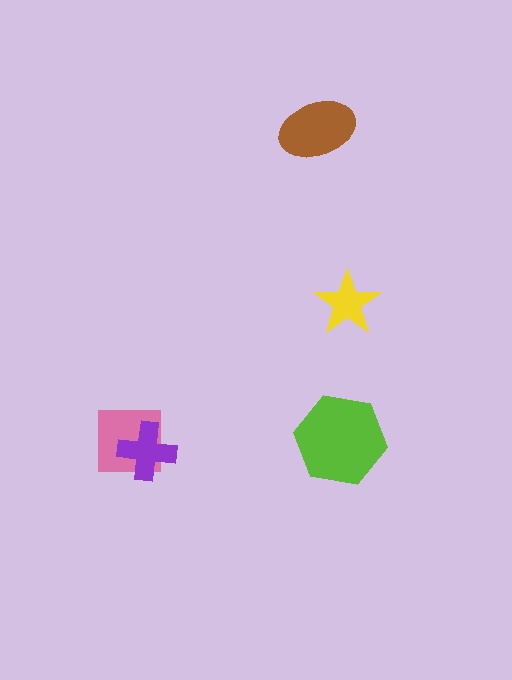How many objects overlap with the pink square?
1 object overlaps with the pink square.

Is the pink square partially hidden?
Yes, it is partially covered by another shape.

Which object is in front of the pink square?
The purple cross is in front of the pink square.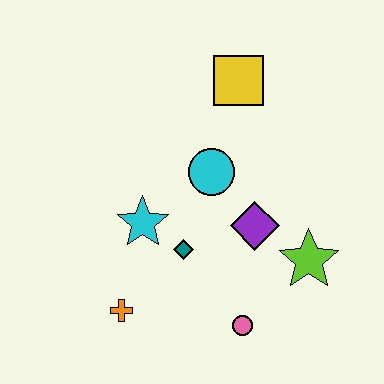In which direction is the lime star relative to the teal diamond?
The lime star is to the right of the teal diamond.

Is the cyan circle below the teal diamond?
No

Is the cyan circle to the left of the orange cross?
No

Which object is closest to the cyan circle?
The purple diamond is closest to the cyan circle.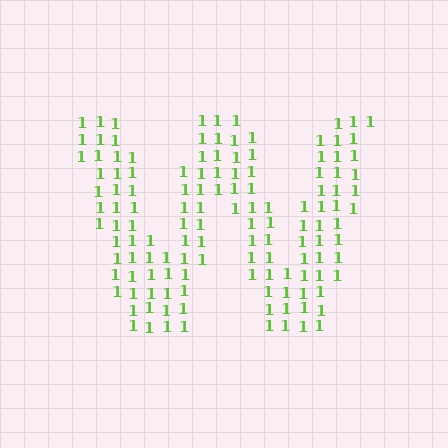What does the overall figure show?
The overall figure shows the letter W.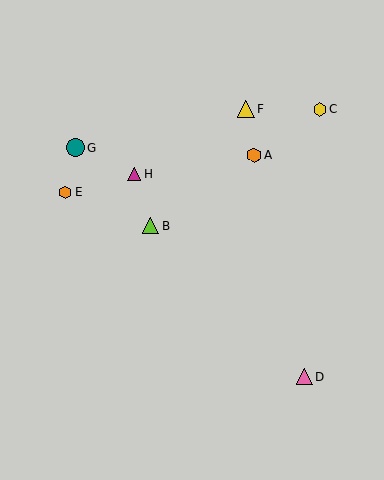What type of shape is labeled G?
Shape G is a teal circle.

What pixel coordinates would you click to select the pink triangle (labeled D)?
Click at (304, 377) to select the pink triangle D.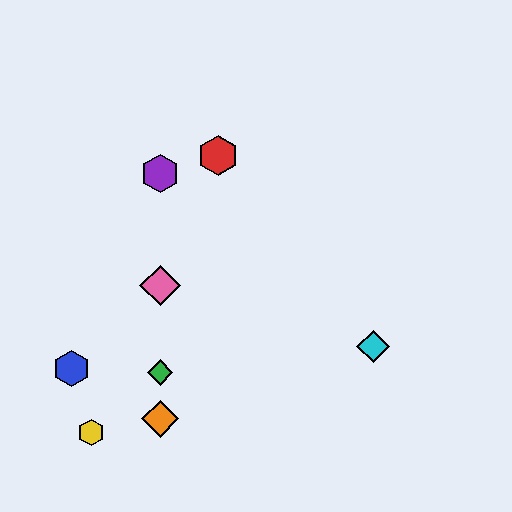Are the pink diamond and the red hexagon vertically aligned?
No, the pink diamond is at x≈160 and the red hexagon is at x≈218.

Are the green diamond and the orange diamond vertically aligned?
Yes, both are at x≈160.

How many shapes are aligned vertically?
4 shapes (the green diamond, the purple hexagon, the orange diamond, the pink diamond) are aligned vertically.